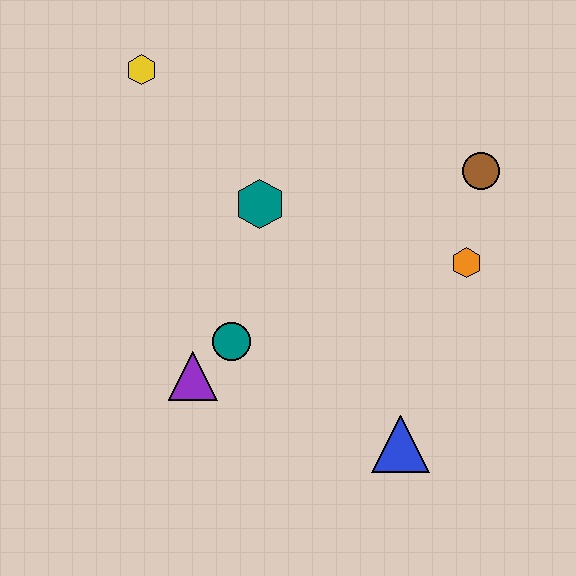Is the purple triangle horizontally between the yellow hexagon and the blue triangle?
Yes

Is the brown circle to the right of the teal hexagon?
Yes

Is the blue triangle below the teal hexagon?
Yes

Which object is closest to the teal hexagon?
The teal circle is closest to the teal hexagon.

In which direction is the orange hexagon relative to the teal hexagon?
The orange hexagon is to the right of the teal hexagon.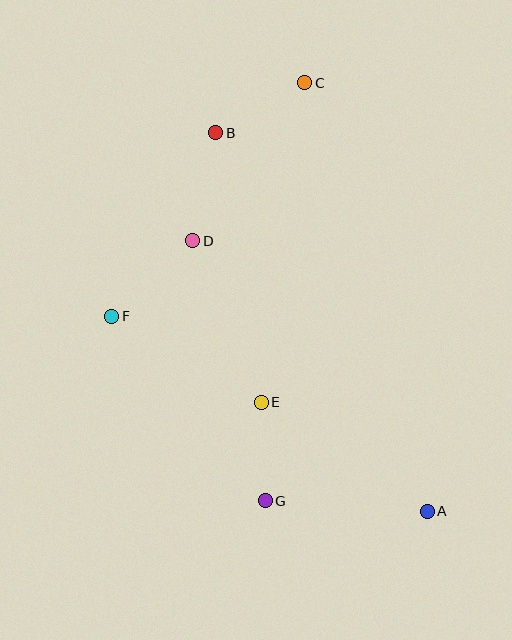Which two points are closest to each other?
Points E and G are closest to each other.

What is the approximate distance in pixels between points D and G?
The distance between D and G is approximately 270 pixels.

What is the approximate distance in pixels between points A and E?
The distance between A and E is approximately 199 pixels.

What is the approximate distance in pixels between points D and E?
The distance between D and E is approximately 175 pixels.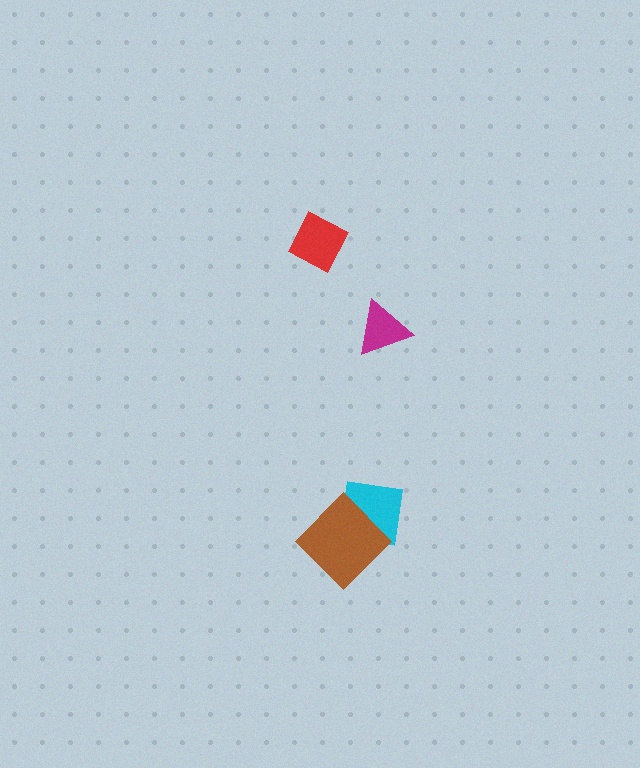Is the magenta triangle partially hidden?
No, no other shape covers it.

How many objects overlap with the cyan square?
1 object overlaps with the cyan square.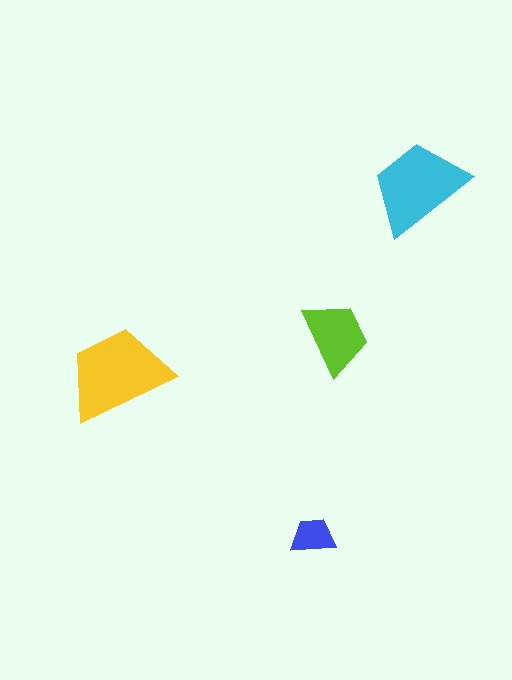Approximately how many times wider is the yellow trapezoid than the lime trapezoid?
About 1.5 times wider.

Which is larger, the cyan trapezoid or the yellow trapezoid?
The yellow one.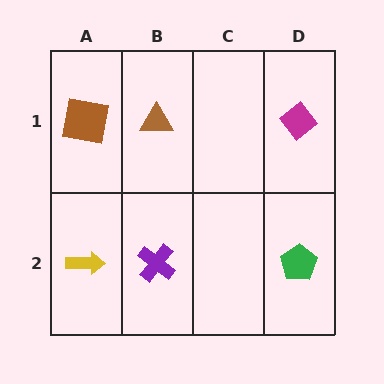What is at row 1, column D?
A magenta diamond.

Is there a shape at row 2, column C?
No, that cell is empty.